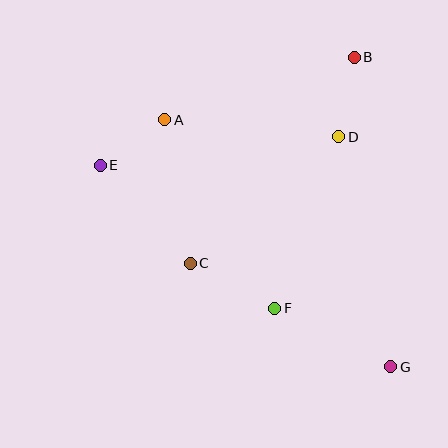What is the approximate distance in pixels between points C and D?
The distance between C and D is approximately 195 pixels.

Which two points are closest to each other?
Points A and E are closest to each other.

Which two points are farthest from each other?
Points E and G are farthest from each other.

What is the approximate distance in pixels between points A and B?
The distance between A and B is approximately 199 pixels.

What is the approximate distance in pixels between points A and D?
The distance between A and D is approximately 175 pixels.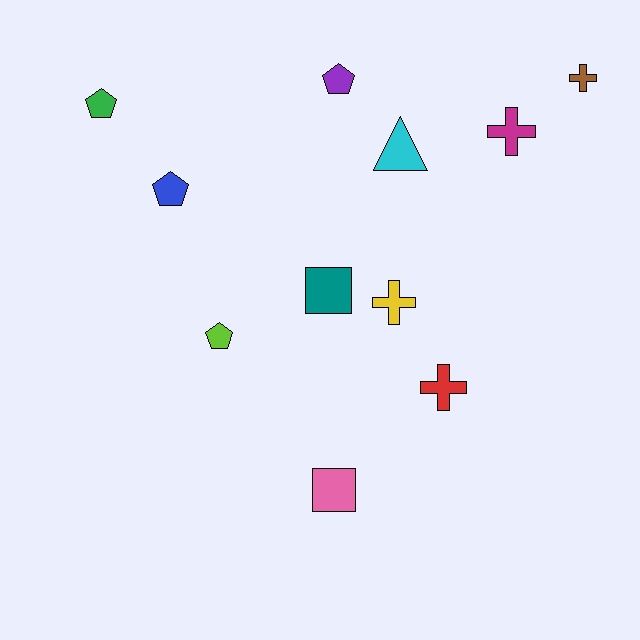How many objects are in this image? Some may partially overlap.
There are 11 objects.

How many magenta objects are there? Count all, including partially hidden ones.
There is 1 magenta object.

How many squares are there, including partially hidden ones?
There are 2 squares.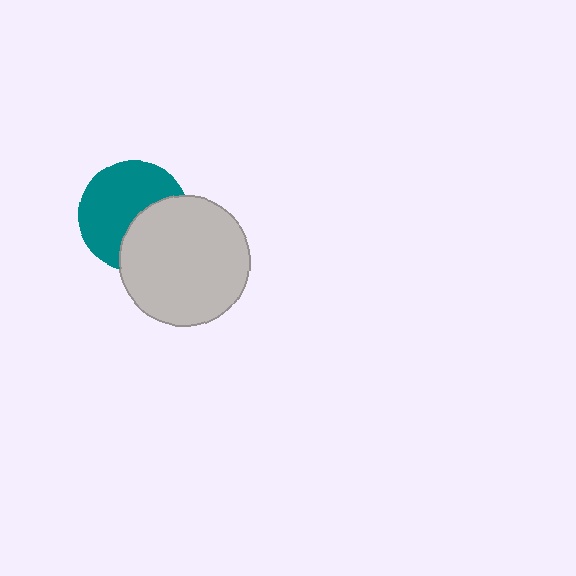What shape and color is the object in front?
The object in front is a light gray circle.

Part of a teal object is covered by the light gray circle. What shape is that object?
It is a circle.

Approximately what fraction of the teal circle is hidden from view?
Roughly 39% of the teal circle is hidden behind the light gray circle.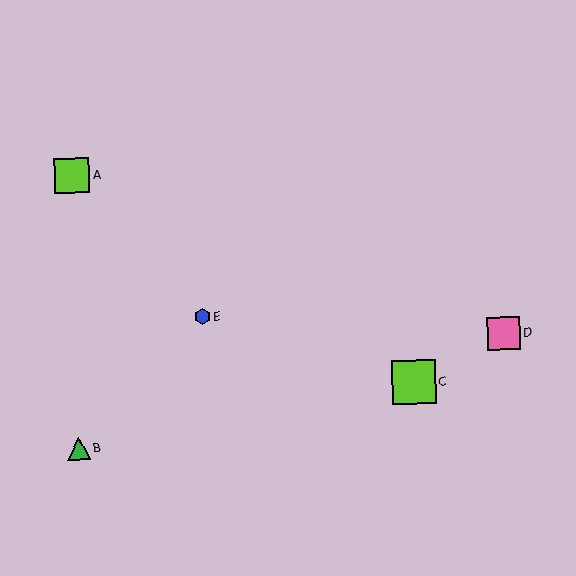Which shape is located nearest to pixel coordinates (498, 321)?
The pink square (labeled D) at (504, 333) is nearest to that location.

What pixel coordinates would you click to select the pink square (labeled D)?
Click at (504, 333) to select the pink square D.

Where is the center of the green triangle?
The center of the green triangle is at (79, 448).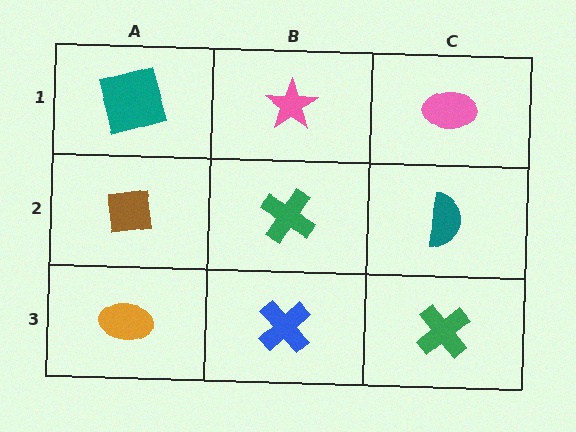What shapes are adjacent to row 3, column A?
A brown square (row 2, column A), a blue cross (row 3, column B).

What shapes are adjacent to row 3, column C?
A teal semicircle (row 2, column C), a blue cross (row 3, column B).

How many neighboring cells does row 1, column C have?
2.